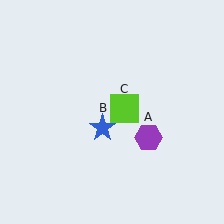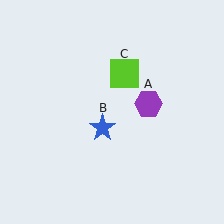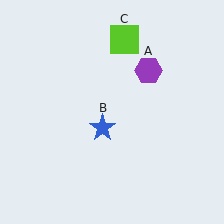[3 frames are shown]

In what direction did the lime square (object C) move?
The lime square (object C) moved up.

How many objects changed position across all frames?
2 objects changed position: purple hexagon (object A), lime square (object C).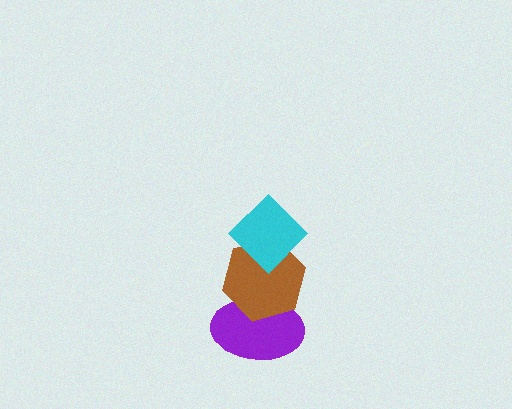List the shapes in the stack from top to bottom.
From top to bottom: the cyan diamond, the brown hexagon, the purple ellipse.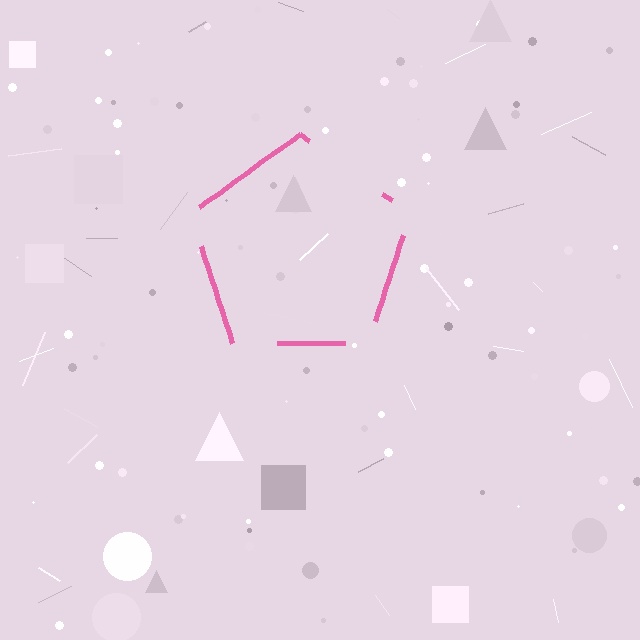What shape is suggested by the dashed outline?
The dashed outline suggests a pentagon.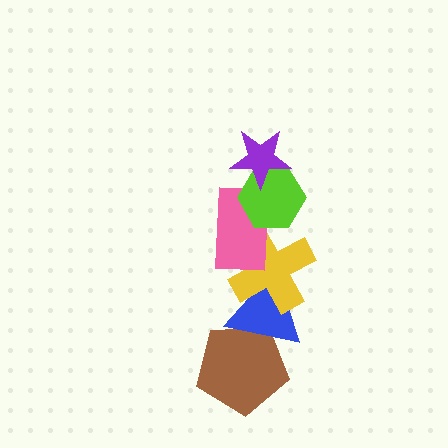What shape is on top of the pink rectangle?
The lime hexagon is on top of the pink rectangle.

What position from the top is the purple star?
The purple star is 1st from the top.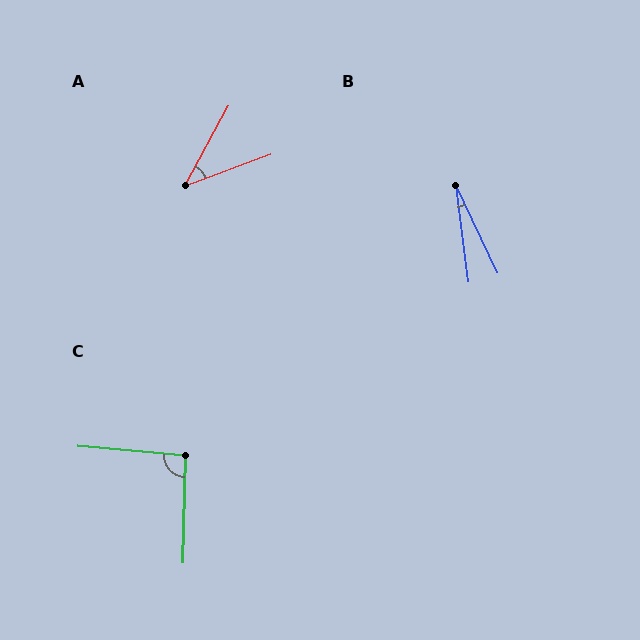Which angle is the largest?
C, at approximately 94 degrees.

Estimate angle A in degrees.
Approximately 41 degrees.